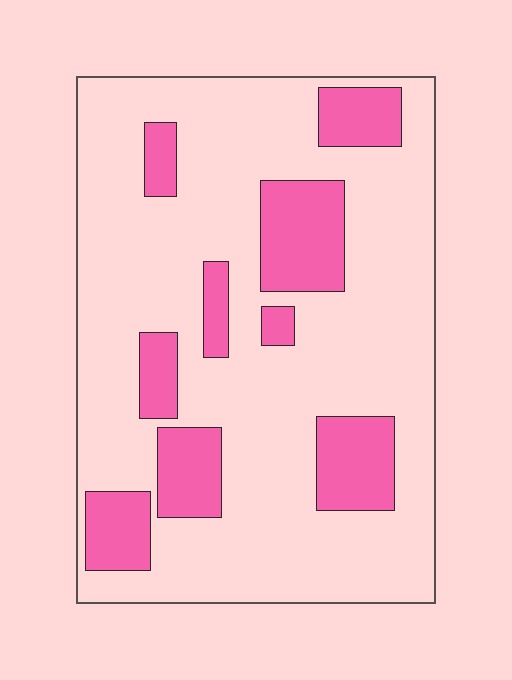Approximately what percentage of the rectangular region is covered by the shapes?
Approximately 25%.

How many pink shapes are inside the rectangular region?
9.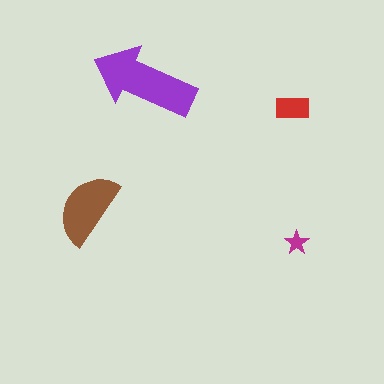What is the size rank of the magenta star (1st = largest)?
4th.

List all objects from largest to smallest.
The purple arrow, the brown semicircle, the red rectangle, the magenta star.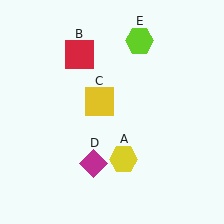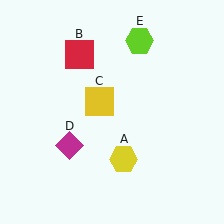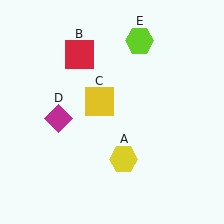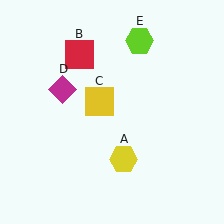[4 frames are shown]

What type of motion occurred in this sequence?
The magenta diamond (object D) rotated clockwise around the center of the scene.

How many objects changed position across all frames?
1 object changed position: magenta diamond (object D).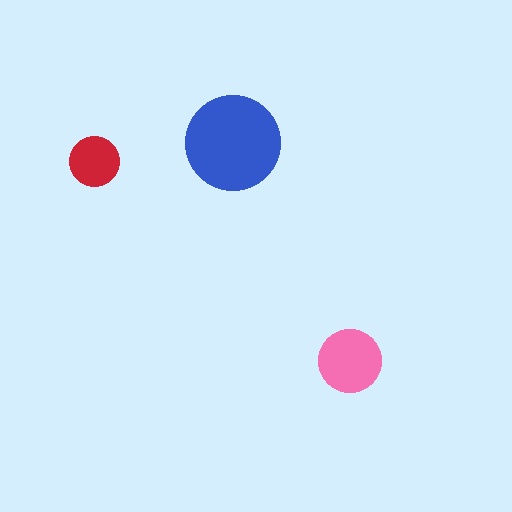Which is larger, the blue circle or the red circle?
The blue one.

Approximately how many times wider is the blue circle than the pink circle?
About 1.5 times wider.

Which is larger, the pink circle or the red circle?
The pink one.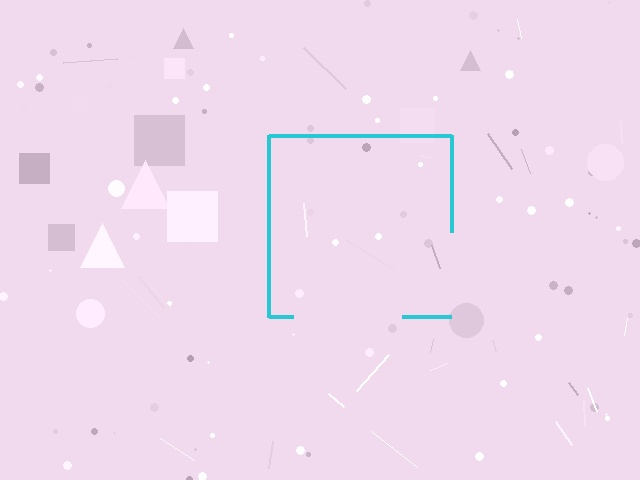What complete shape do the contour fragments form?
The contour fragments form a square.